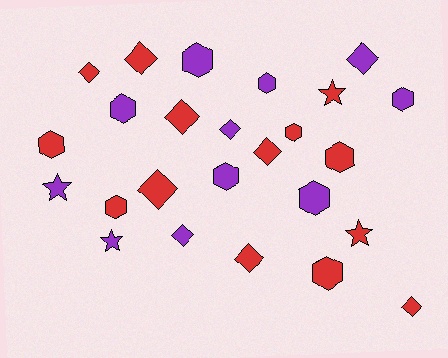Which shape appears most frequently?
Hexagon, with 11 objects.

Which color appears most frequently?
Red, with 14 objects.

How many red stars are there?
There are 2 red stars.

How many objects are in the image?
There are 25 objects.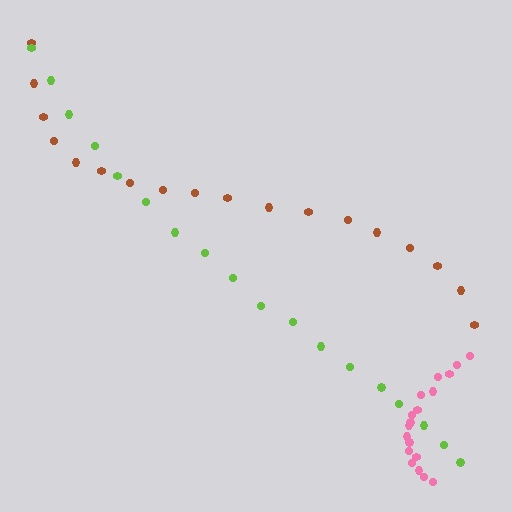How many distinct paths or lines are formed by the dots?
There are 3 distinct paths.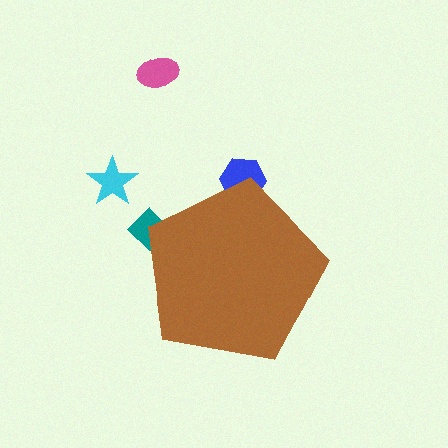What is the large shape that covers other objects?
A brown pentagon.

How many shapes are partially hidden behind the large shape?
2 shapes are partially hidden.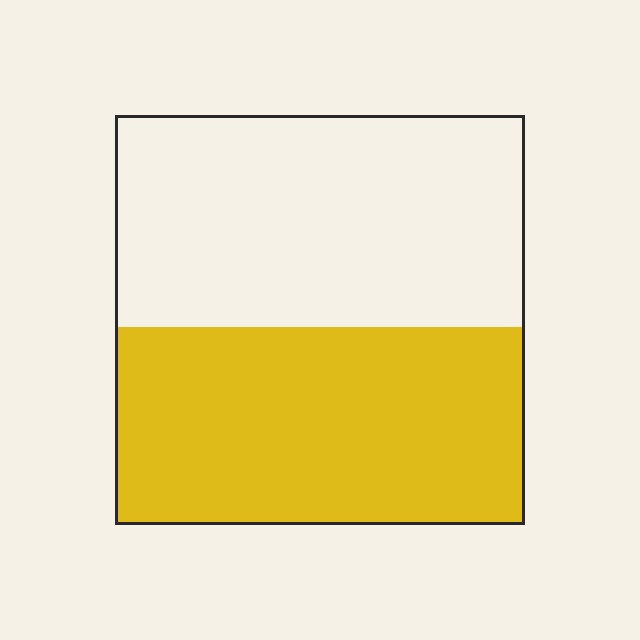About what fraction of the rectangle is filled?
About one half (1/2).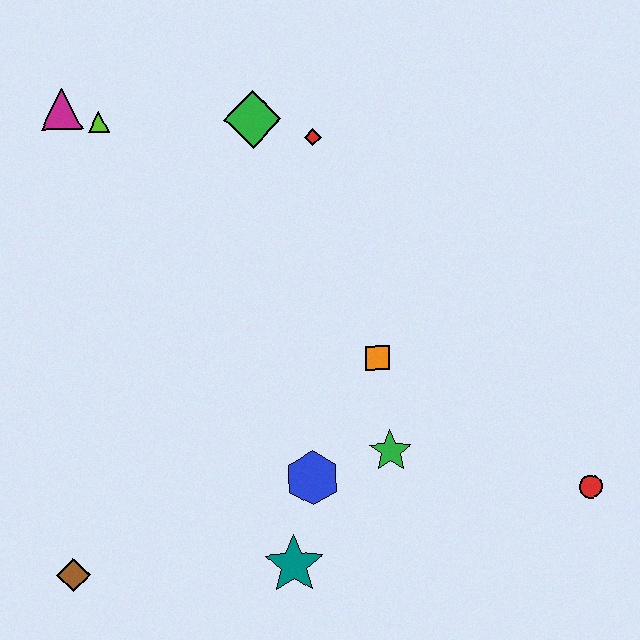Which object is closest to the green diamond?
The red diamond is closest to the green diamond.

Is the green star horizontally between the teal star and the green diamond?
No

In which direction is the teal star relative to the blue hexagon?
The teal star is below the blue hexagon.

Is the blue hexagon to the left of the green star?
Yes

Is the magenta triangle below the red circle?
No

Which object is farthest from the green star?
The magenta triangle is farthest from the green star.